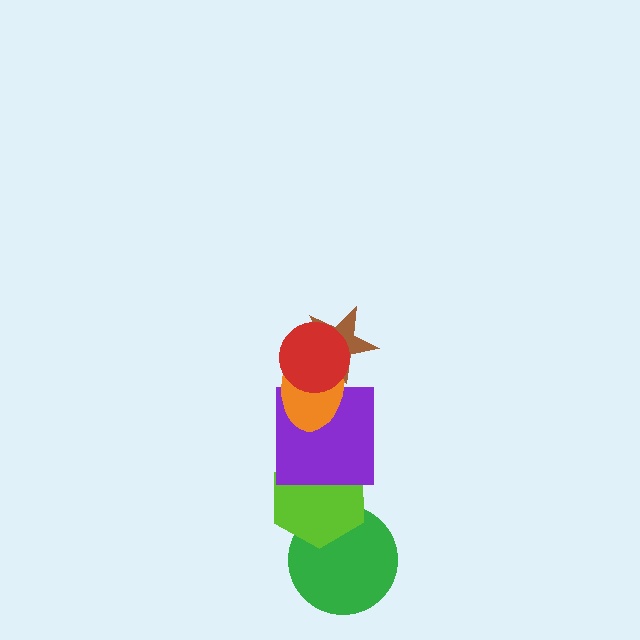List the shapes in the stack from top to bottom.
From top to bottom: the red circle, the brown star, the orange ellipse, the purple square, the lime hexagon, the green circle.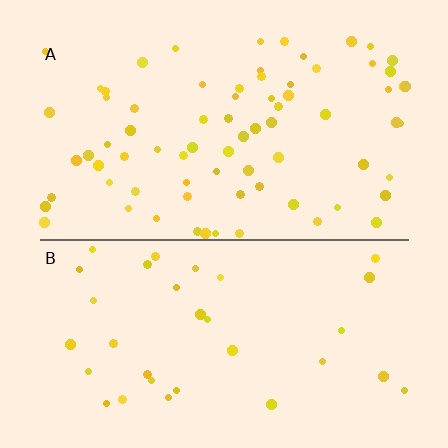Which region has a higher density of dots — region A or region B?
A (the top).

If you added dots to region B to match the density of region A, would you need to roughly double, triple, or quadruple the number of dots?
Approximately double.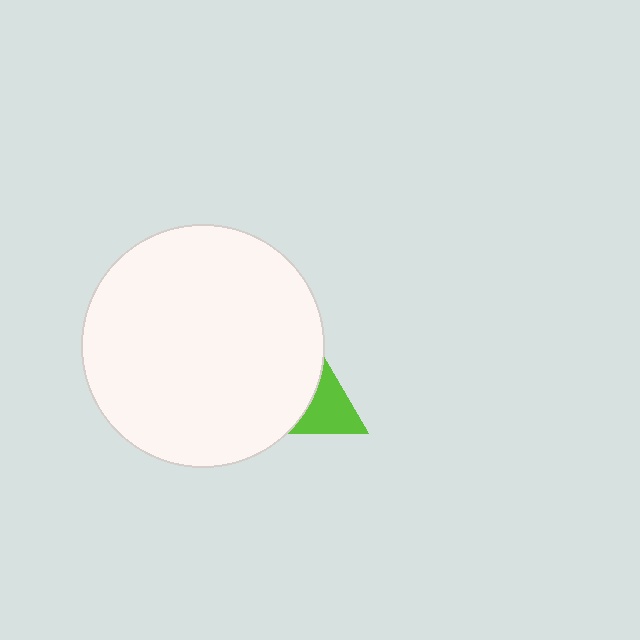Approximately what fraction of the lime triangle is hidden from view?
Roughly 57% of the lime triangle is hidden behind the white circle.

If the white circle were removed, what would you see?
You would see the complete lime triangle.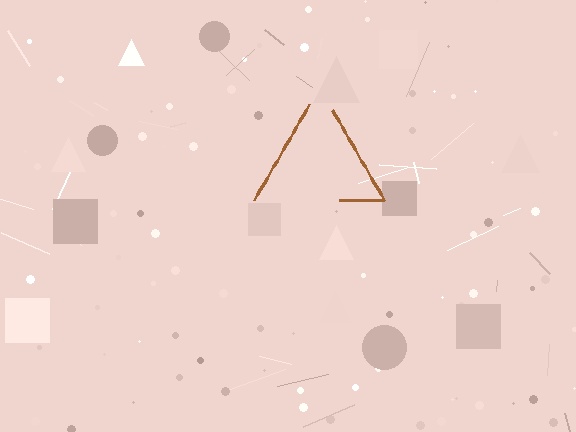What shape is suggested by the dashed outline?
The dashed outline suggests a triangle.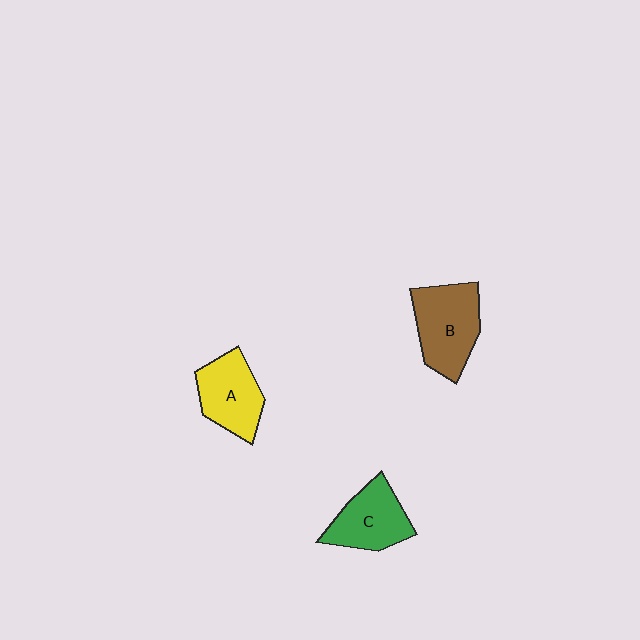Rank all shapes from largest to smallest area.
From largest to smallest: B (brown), A (yellow), C (green).